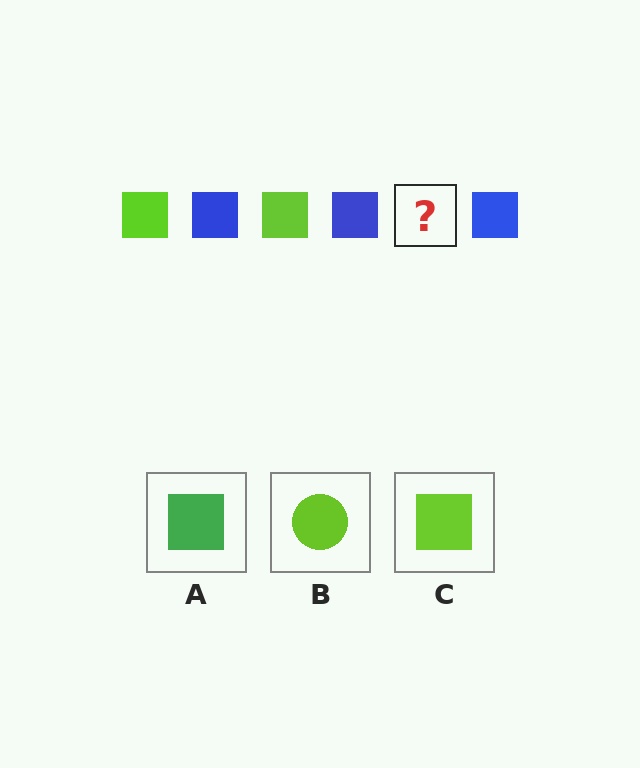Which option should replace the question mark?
Option C.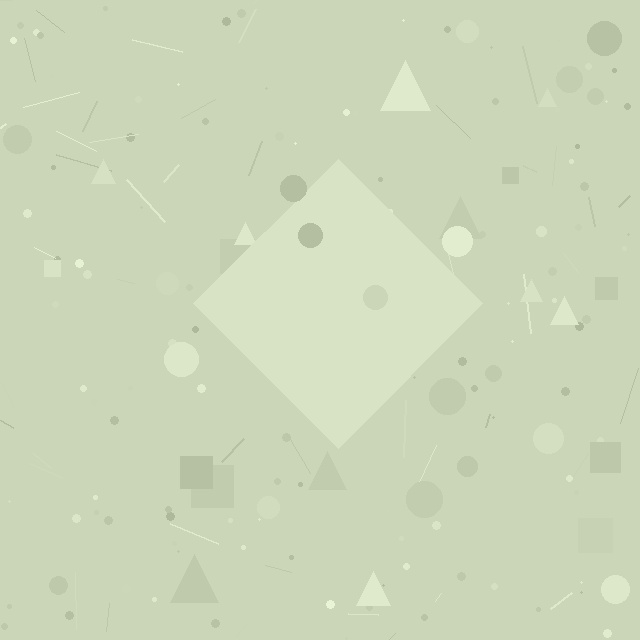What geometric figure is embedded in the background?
A diamond is embedded in the background.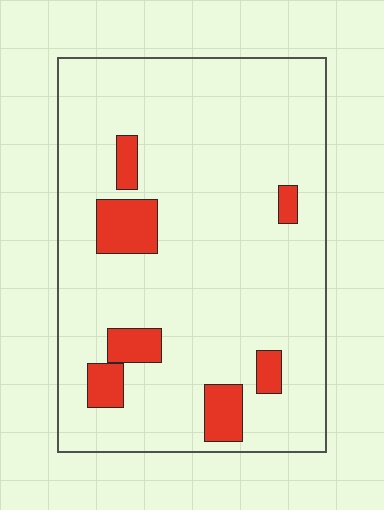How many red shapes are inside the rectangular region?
7.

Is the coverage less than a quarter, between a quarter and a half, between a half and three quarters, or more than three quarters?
Less than a quarter.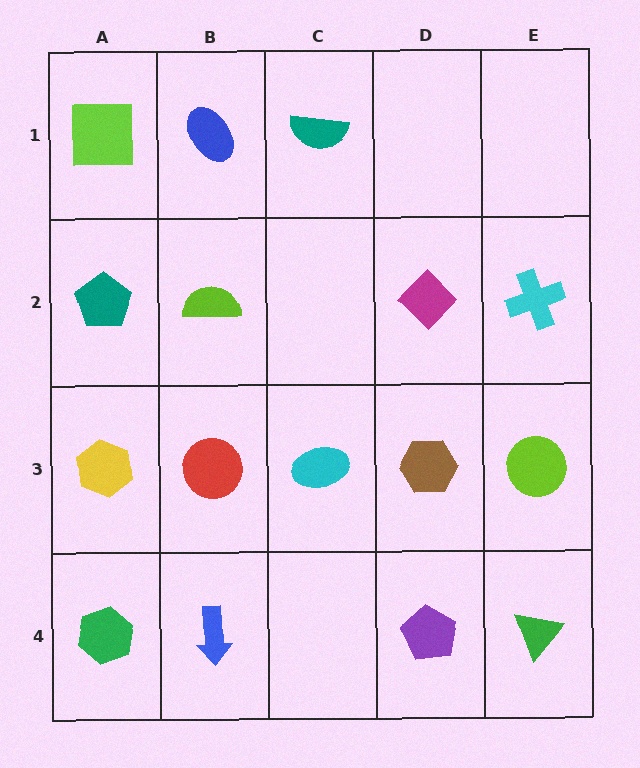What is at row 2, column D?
A magenta diamond.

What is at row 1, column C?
A teal semicircle.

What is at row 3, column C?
A cyan ellipse.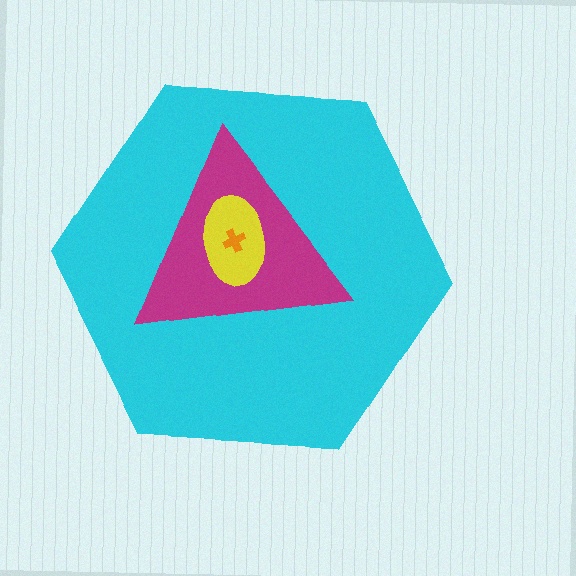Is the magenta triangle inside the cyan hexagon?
Yes.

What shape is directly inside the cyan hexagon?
The magenta triangle.